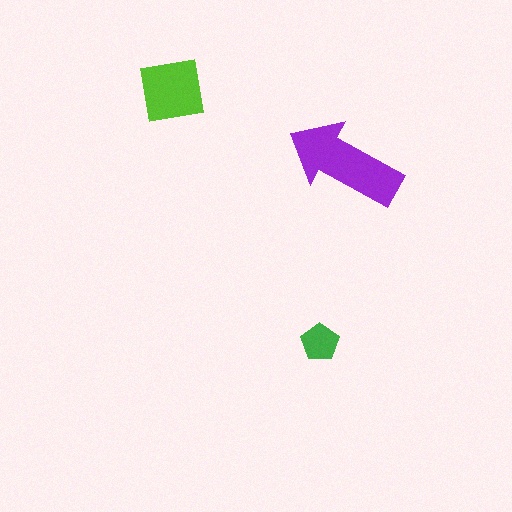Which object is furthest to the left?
The lime square is leftmost.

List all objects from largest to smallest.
The purple arrow, the lime square, the green pentagon.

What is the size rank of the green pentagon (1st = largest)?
3rd.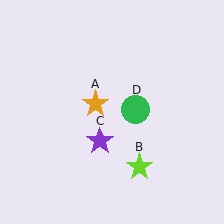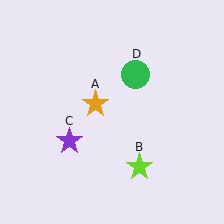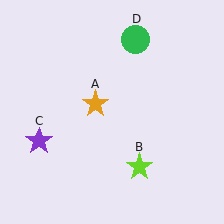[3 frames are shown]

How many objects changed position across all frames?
2 objects changed position: purple star (object C), green circle (object D).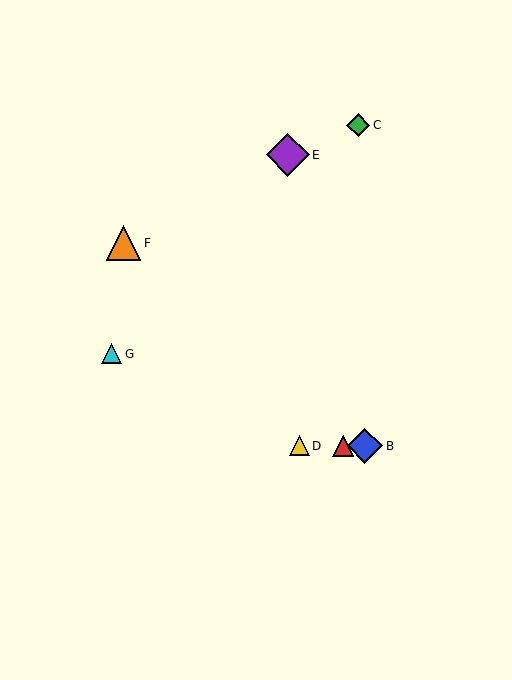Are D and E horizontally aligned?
No, D is at y≈446 and E is at y≈155.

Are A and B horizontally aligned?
Yes, both are at y≈446.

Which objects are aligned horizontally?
Objects A, B, D are aligned horizontally.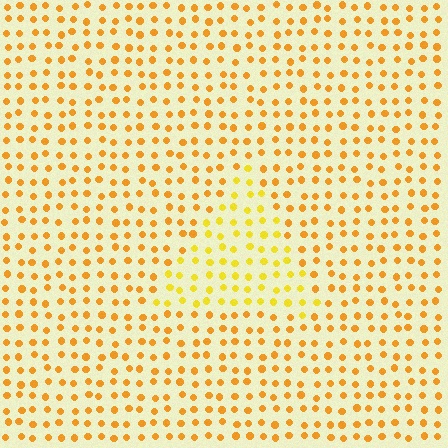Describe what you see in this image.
The image is filled with small orange elements in a uniform arrangement. A triangle-shaped region is visible where the elements are tinted to a slightly different hue, forming a subtle color boundary.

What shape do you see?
I see a triangle.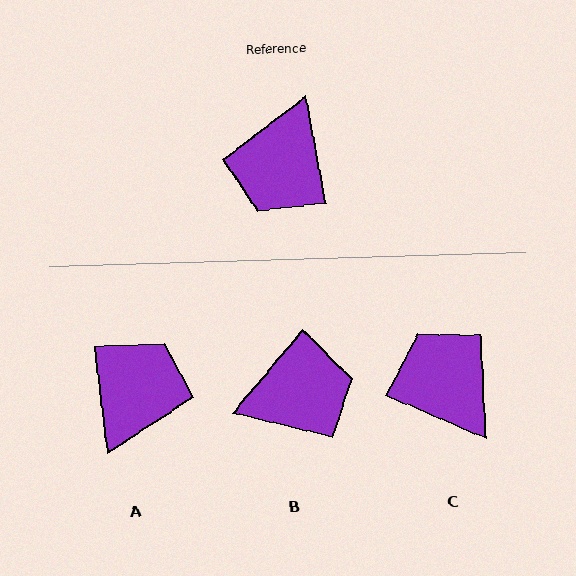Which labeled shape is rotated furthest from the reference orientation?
A, about 176 degrees away.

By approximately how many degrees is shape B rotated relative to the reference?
Approximately 129 degrees counter-clockwise.